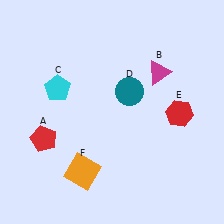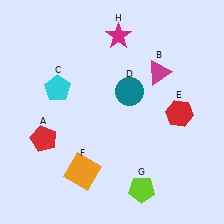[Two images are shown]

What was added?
A lime pentagon (G), a magenta star (H) were added in Image 2.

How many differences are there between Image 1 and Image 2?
There are 2 differences between the two images.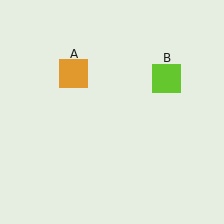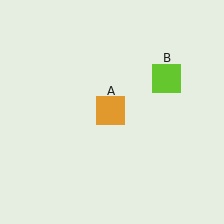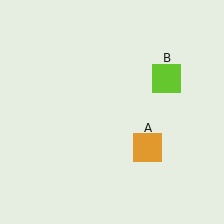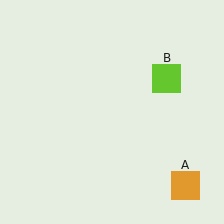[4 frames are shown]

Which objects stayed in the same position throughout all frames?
Lime square (object B) remained stationary.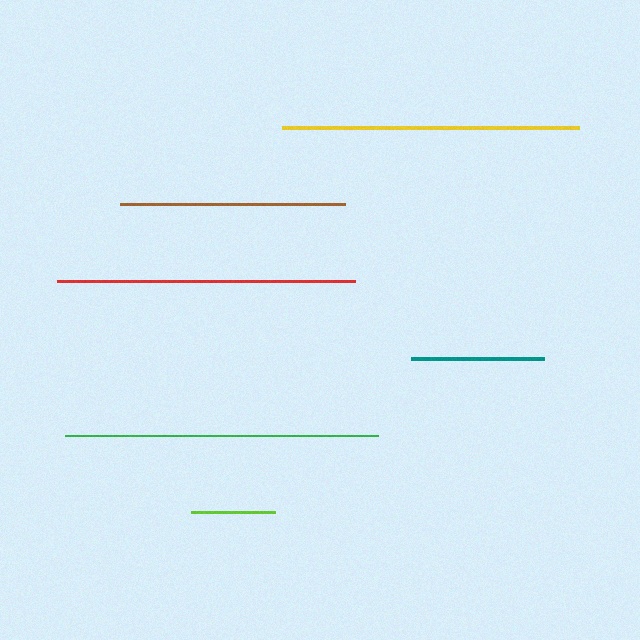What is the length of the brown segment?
The brown segment is approximately 225 pixels long.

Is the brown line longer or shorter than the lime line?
The brown line is longer than the lime line.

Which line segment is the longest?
The green line is the longest at approximately 313 pixels.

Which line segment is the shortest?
The lime line is the shortest at approximately 84 pixels.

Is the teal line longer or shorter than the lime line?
The teal line is longer than the lime line.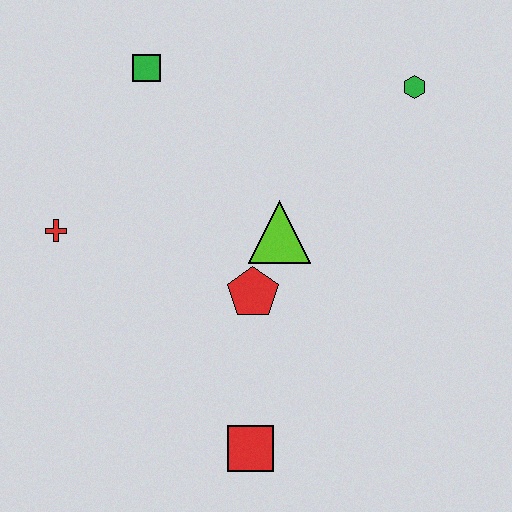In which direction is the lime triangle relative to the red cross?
The lime triangle is to the right of the red cross.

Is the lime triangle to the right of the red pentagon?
Yes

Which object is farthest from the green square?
The red square is farthest from the green square.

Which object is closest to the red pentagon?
The lime triangle is closest to the red pentagon.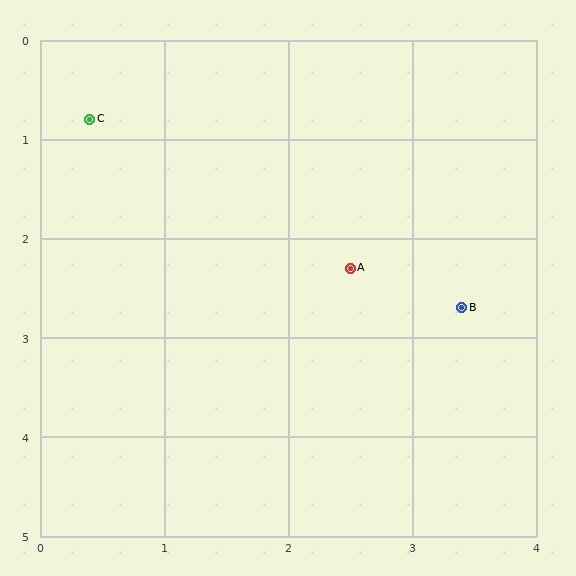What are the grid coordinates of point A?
Point A is at approximately (2.5, 2.3).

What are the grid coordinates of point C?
Point C is at approximately (0.4, 0.8).